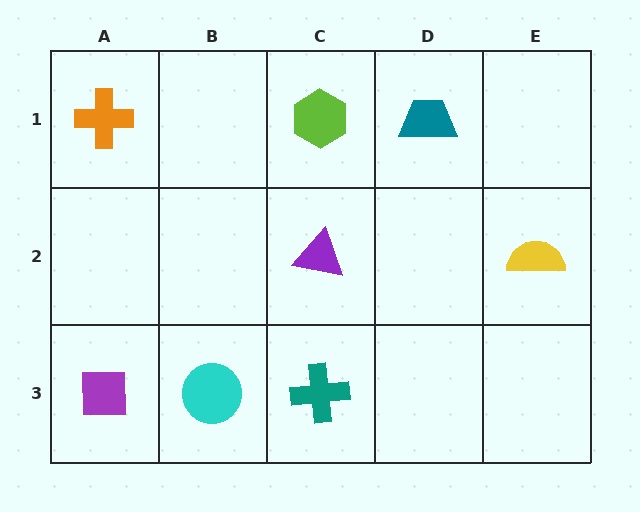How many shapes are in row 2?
2 shapes.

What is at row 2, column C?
A purple triangle.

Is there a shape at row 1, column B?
No, that cell is empty.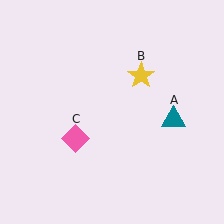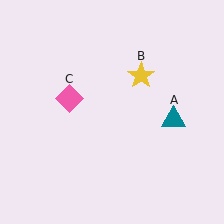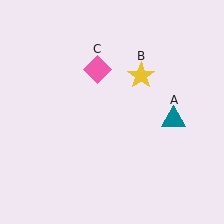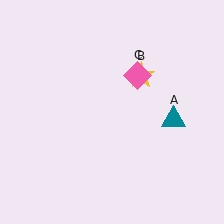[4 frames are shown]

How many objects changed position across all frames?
1 object changed position: pink diamond (object C).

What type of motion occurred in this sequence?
The pink diamond (object C) rotated clockwise around the center of the scene.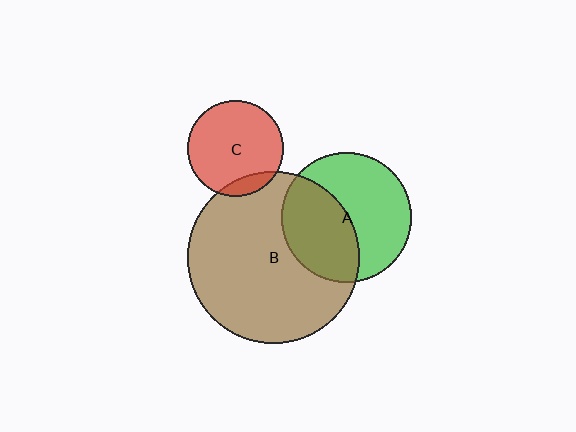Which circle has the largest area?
Circle B (brown).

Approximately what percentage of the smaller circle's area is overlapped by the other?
Approximately 45%.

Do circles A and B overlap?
Yes.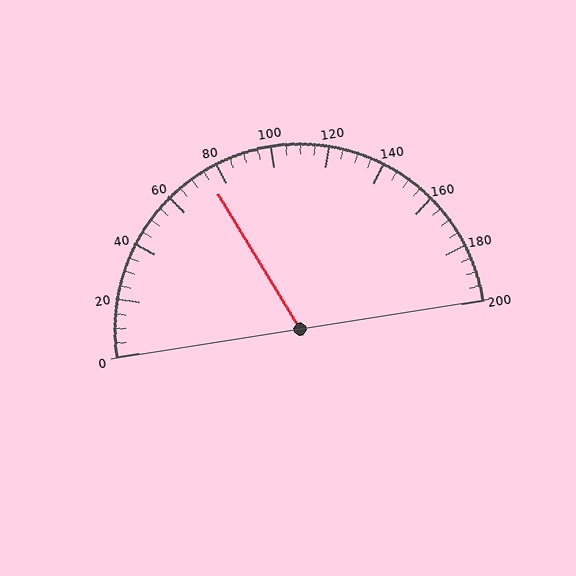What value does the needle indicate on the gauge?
The needle indicates approximately 75.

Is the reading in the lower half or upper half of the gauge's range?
The reading is in the lower half of the range (0 to 200).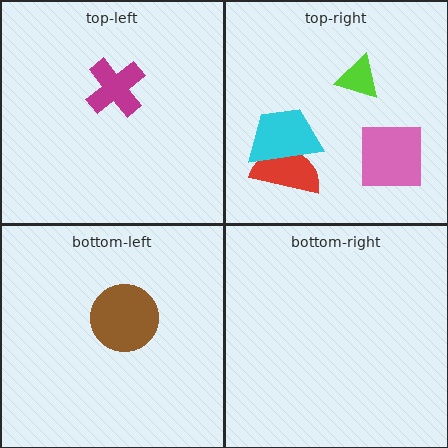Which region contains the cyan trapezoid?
The top-right region.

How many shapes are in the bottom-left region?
1.